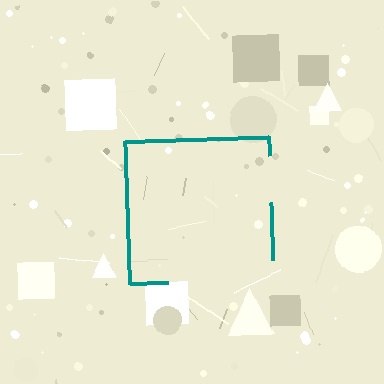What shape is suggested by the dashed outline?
The dashed outline suggests a square.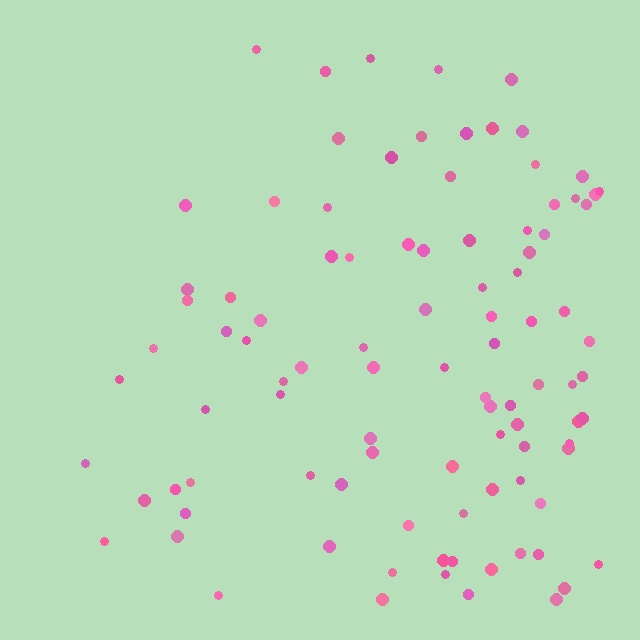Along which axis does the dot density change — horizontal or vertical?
Horizontal.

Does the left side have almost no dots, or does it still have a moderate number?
Still a moderate number, just noticeably fewer than the right.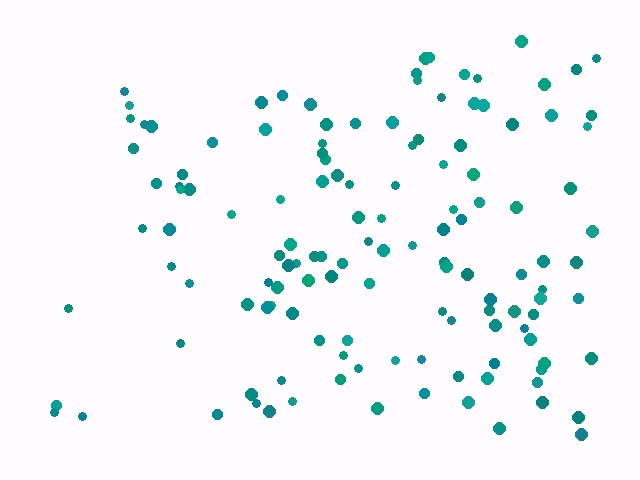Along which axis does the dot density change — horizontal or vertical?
Horizontal.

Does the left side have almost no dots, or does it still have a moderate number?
Still a moderate number, just noticeably fewer than the right.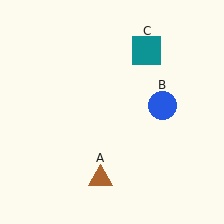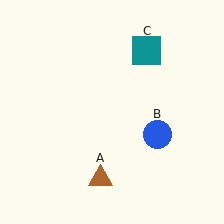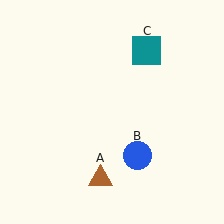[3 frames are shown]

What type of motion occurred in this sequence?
The blue circle (object B) rotated clockwise around the center of the scene.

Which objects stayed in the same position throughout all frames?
Brown triangle (object A) and teal square (object C) remained stationary.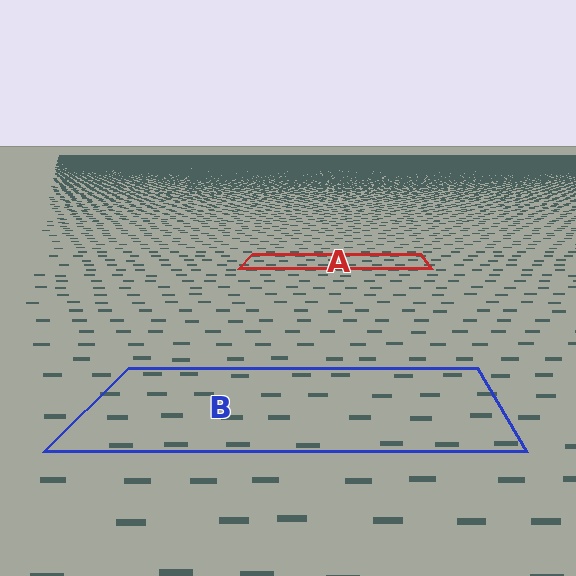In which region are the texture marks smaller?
The texture marks are smaller in region A, because it is farther away.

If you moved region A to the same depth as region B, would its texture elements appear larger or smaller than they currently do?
They would appear larger. At a closer depth, the same texture elements are projected at a bigger on-screen size.